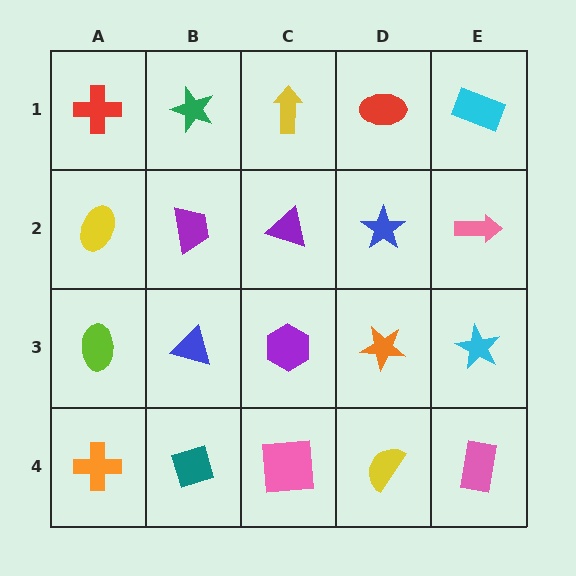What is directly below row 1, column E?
A pink arrow.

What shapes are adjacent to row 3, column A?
A yellow ellipse (row 2, column A), an orange cross (row 4, column A), a blue triangle (row 3, column B).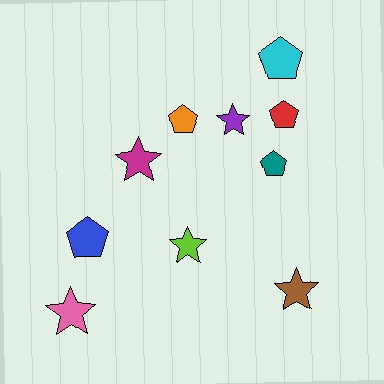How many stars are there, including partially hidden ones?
There are 5 stars.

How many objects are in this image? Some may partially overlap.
There are 10 objects.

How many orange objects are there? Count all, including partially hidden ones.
There is 1 orange object.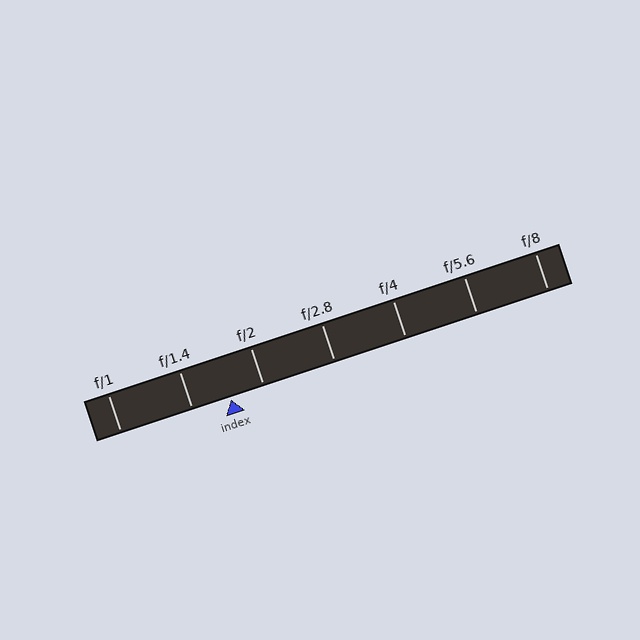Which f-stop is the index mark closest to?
The index mark is closest to f/2.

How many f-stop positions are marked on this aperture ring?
There are 7 f-stop positions marked.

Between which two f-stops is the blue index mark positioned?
The index mark is between f/1.4 and f/2.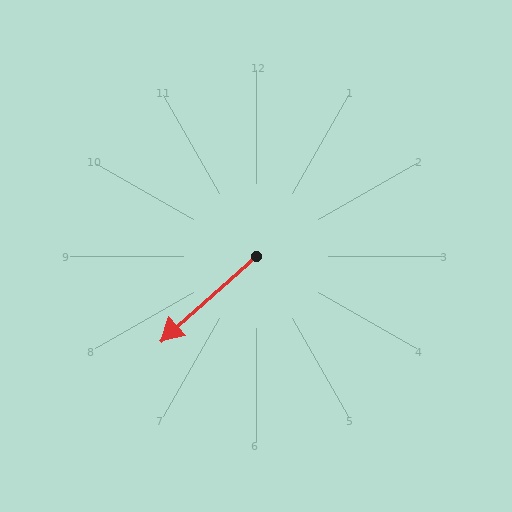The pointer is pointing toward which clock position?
Roughly 8 o'clock.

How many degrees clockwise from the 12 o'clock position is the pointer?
Approximately 228 degrees.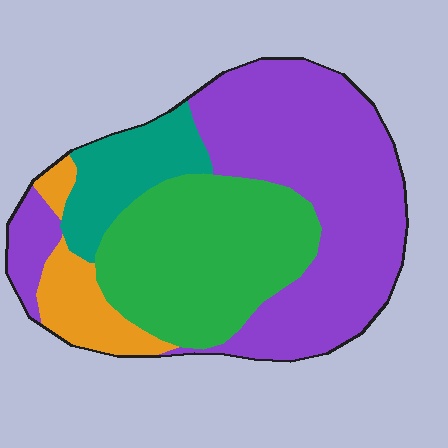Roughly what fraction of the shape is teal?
Teal takes up less than a quarter of the shape.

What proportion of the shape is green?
Green takes up between a quarter and a half of the shape.